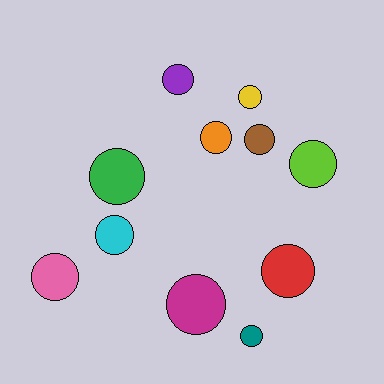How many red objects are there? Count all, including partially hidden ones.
There is 1 red object.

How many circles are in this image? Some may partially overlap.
There are 11 circles.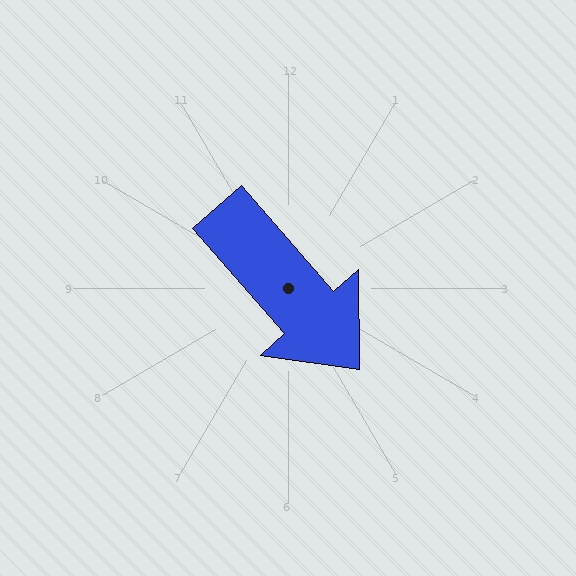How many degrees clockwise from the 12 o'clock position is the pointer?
Approximately 139 degrees.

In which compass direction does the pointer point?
Southeast.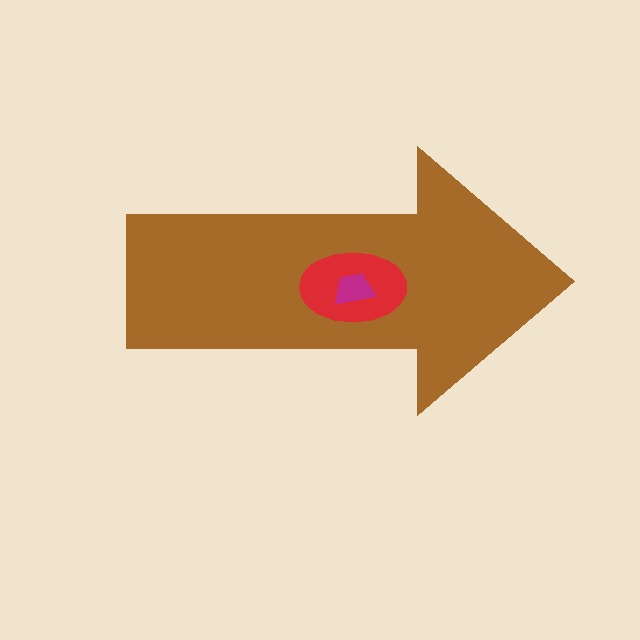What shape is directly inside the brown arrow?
The red ellipse.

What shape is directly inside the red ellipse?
The magenta trapezoid.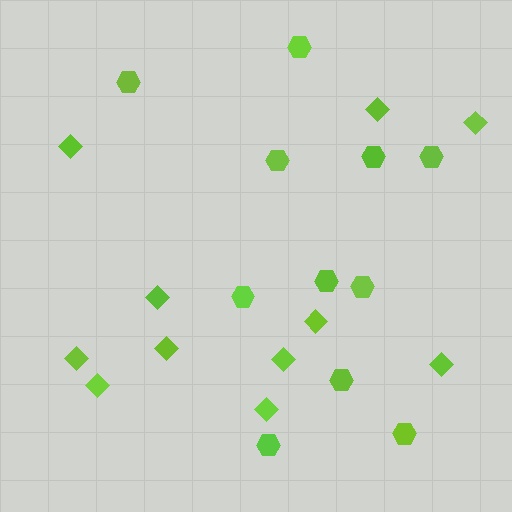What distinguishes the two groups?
There are 2 groups: one group of diamonds (11) and one group of hexagons (11).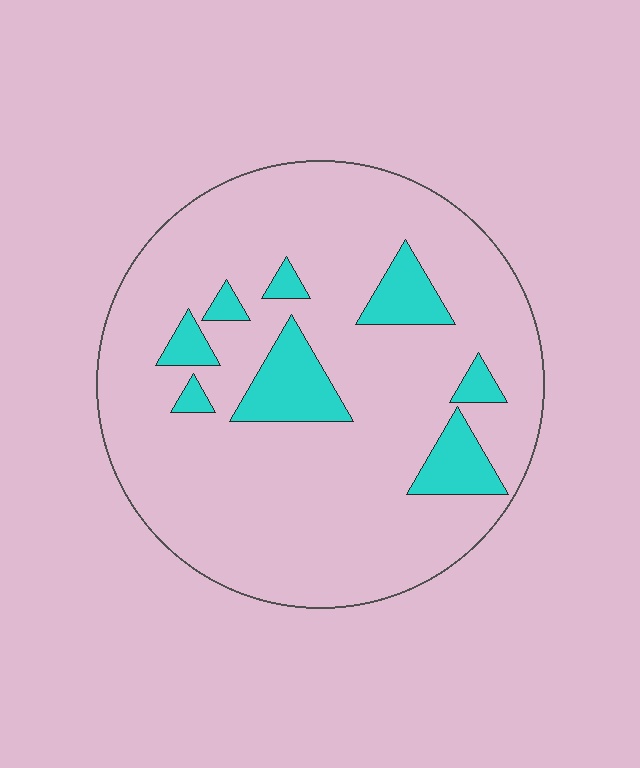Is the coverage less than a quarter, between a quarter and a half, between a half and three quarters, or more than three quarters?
Less than a quarter.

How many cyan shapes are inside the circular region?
8.